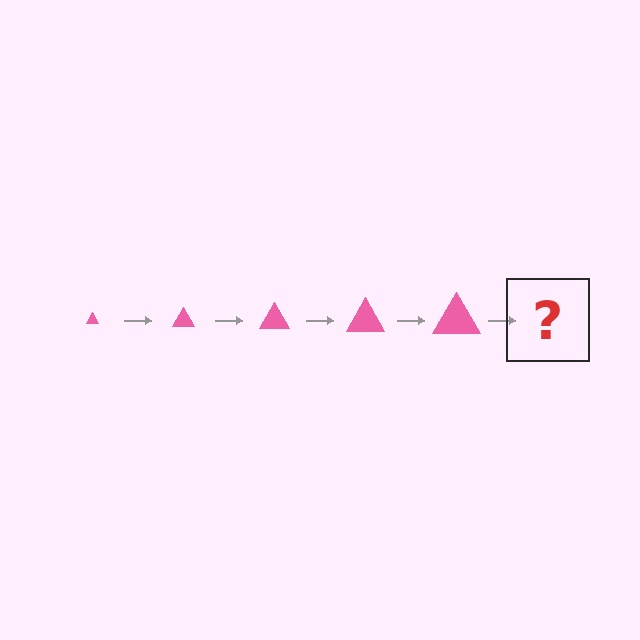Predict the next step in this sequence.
The next step is a pink triangle, larger than the previous one.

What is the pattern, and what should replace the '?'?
The pattern is that the triangle gets progressively larger each step. The '?' should be a pink triangle, larger than the previous one.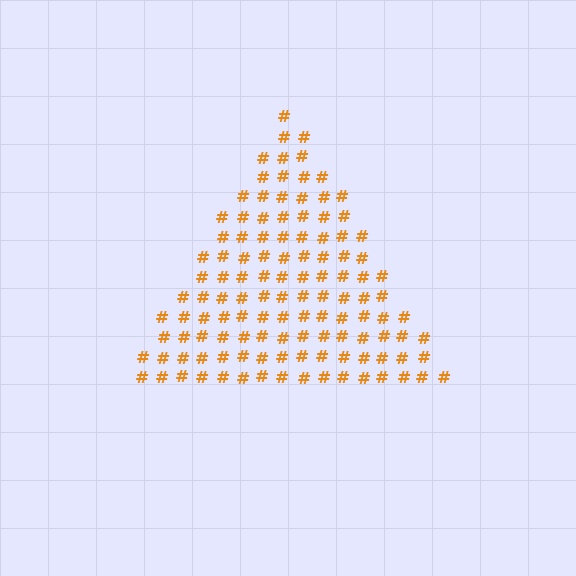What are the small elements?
The small elements are hash symbols.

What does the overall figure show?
The overall figure shows a triangle.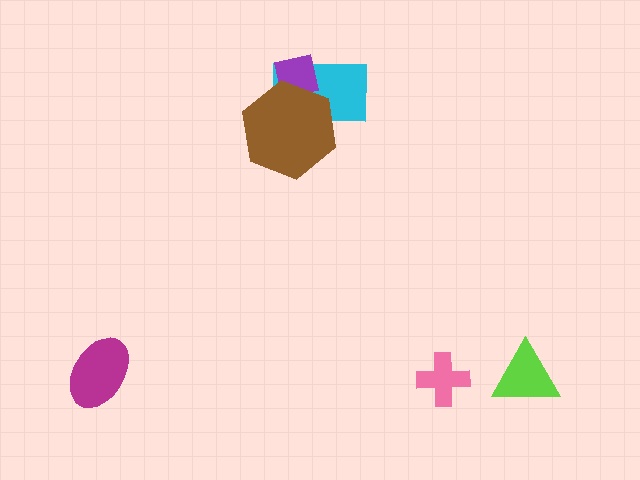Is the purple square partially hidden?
Yes, it is partially covered by another shape.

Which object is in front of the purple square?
The brown hexagon is in front of the purple square.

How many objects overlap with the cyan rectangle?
2 objects overlap with the cyan rectangle.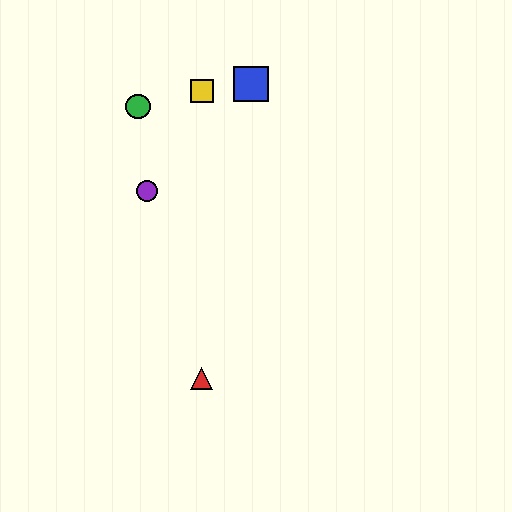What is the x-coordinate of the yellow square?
The yellow square is at x≈202.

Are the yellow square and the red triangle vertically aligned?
Yes, both are at x≈202.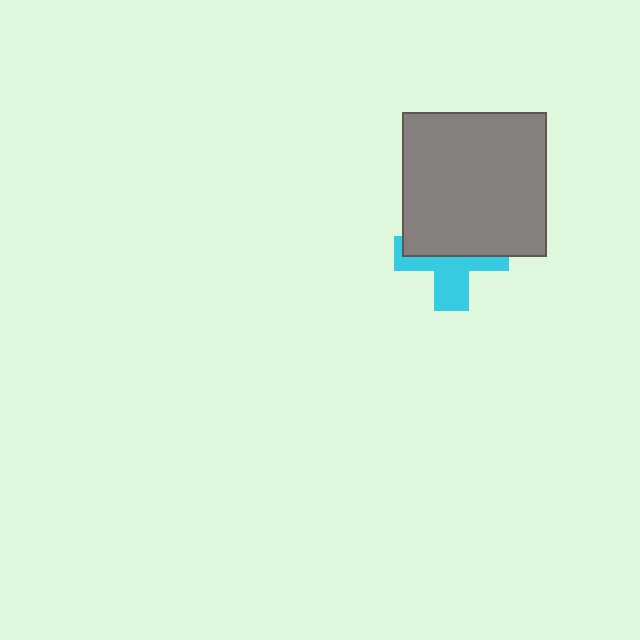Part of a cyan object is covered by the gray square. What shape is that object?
It is a cross.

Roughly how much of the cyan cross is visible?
About half of it is visible (roughly 46%).